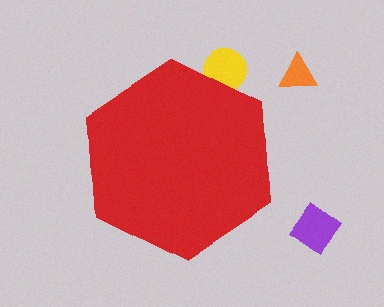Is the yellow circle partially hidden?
Yes, the yellow circle is partially hidden behind the red hexagon.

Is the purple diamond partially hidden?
No, the purple diamond is fully visible.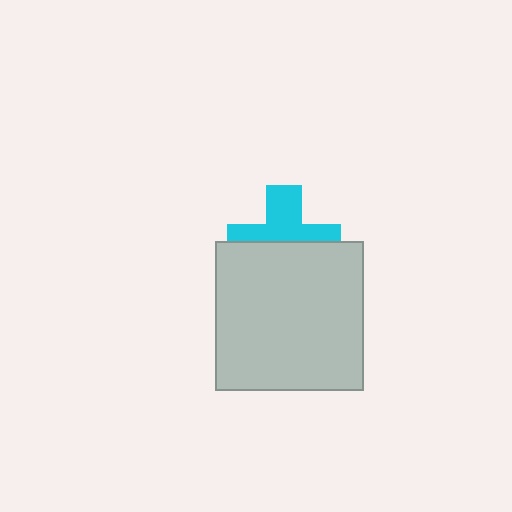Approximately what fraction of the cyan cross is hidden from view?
Roughly 51% of the cyan cross is hidden behind the light gray square.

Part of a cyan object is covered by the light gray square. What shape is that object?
It is a cross.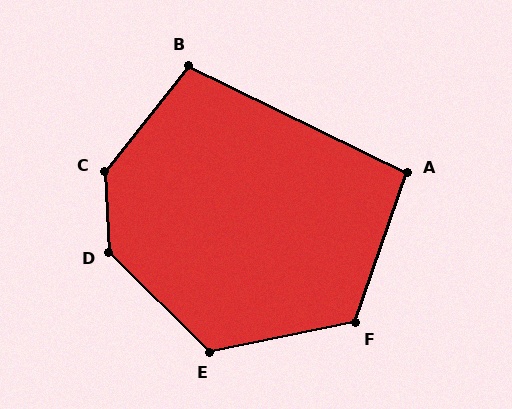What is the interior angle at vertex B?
Approximately 102 degrees (obtuse).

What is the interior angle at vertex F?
Approximately 120 degrees (obtuse).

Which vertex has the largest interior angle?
C, at approximately 139 degrees.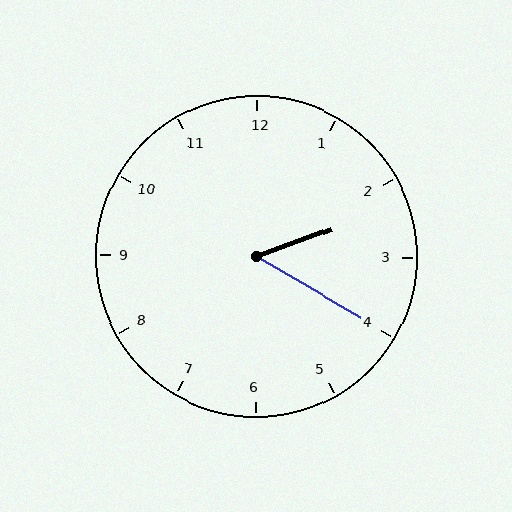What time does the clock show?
2:20.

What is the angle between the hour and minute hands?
Approximately 50 degrees.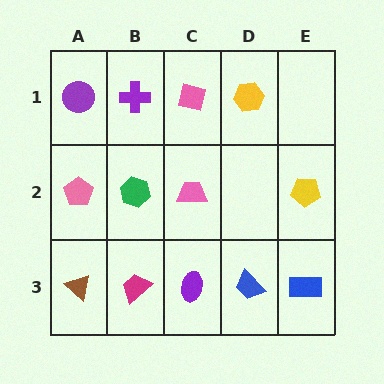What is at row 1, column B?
A purple cross.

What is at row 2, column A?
A pink pentagon.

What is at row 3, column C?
A purple ellipse.